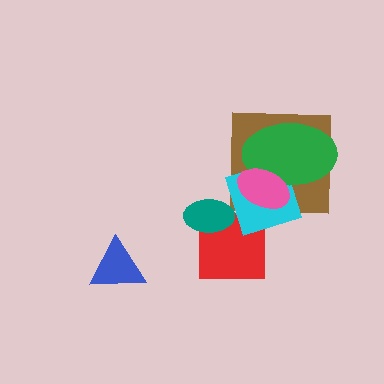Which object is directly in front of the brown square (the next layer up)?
The cyan diamond is directly in front of the brown square.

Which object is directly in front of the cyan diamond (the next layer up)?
The green ellipse is directly in front of the cyan diamond.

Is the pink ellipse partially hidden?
No, no other shape covers it.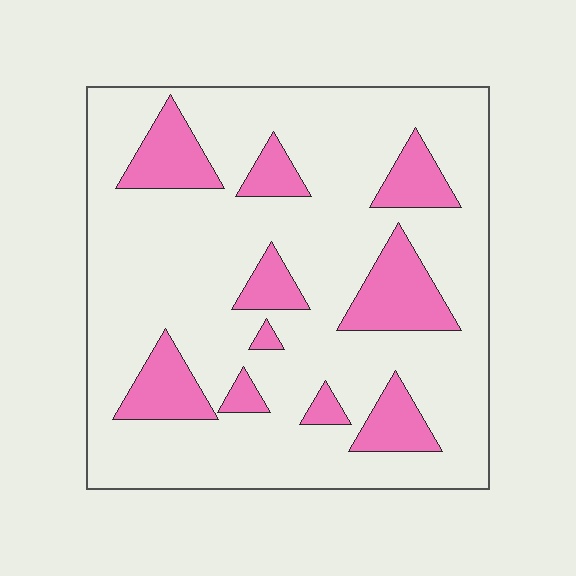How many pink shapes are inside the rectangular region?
10.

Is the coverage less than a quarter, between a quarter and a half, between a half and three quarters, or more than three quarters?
Less than a quarter.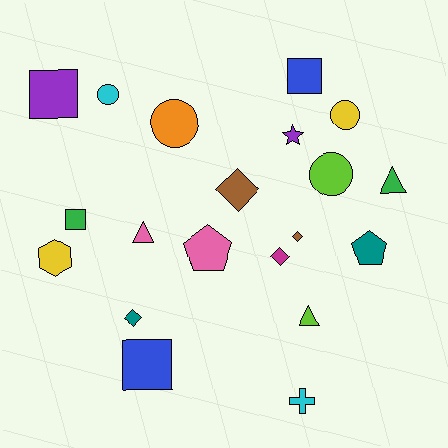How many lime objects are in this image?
There are 2 lime objects.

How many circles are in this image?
There are 4 circles.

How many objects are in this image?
There are 20 objects.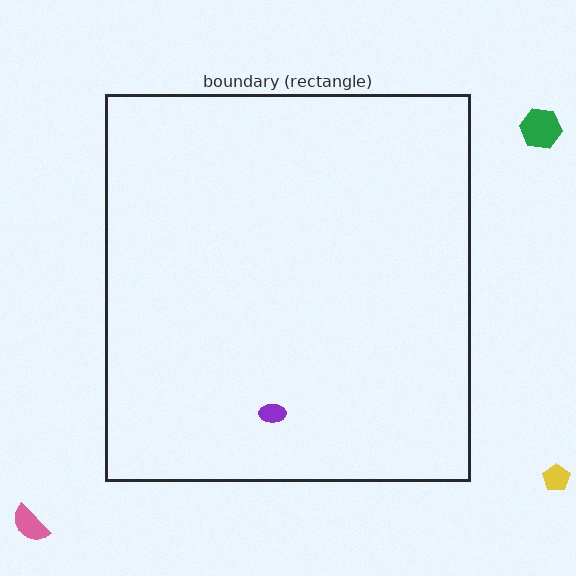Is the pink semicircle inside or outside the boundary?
Outside.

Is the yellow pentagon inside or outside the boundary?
Outside.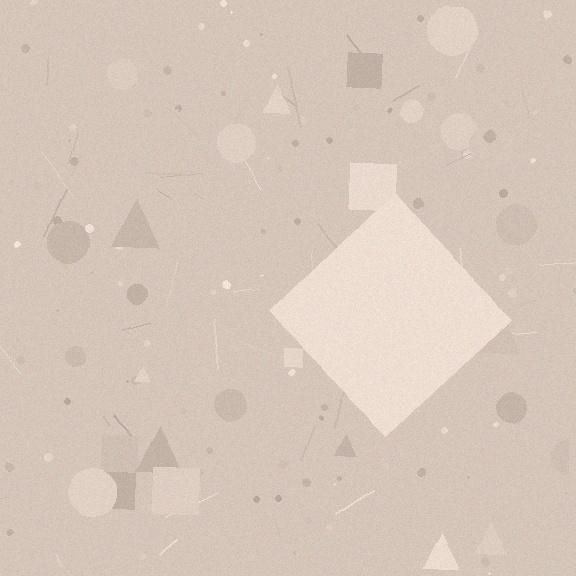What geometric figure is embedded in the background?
A diamond is embedded in the background.